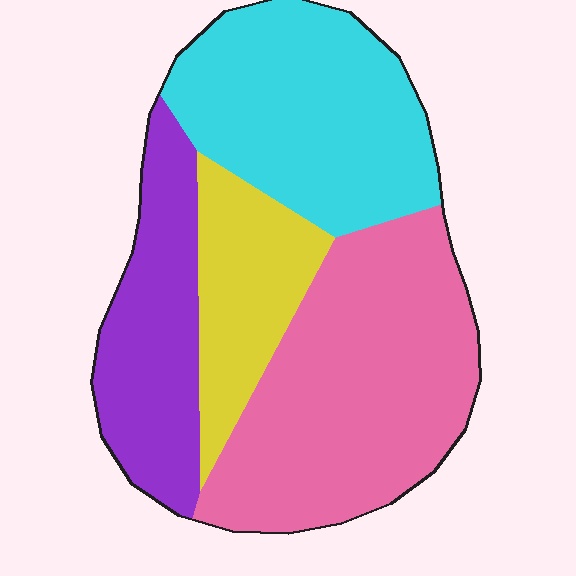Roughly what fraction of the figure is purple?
Purple covers around 20% of the figure.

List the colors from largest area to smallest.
From largest to smallest: pink, cyan, purple, yellow.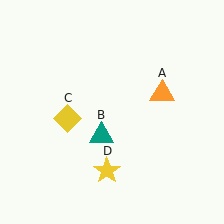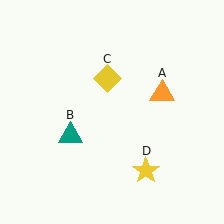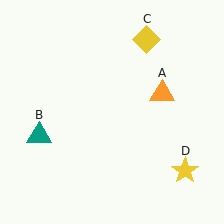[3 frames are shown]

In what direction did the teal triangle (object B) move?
The teal triangle (object B) moved left.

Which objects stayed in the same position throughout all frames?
Orange triangle (object A) remained stationary.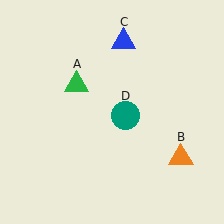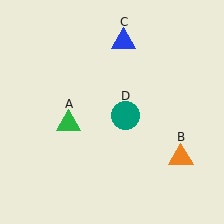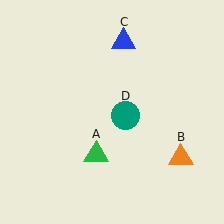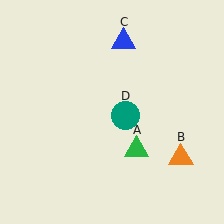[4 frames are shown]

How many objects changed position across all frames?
1 object changed position: green triangle (object A).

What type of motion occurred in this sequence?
The green triangle (object A) rotated counterclockwise around the center of the scene.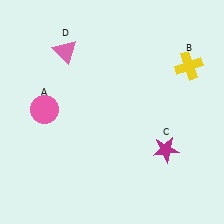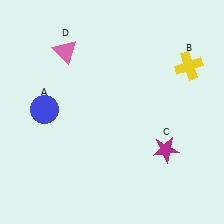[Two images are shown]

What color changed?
The circle (A) changed from pink in Image 1 to blue in Image 2.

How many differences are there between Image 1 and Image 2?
There is 1 difference between the two images.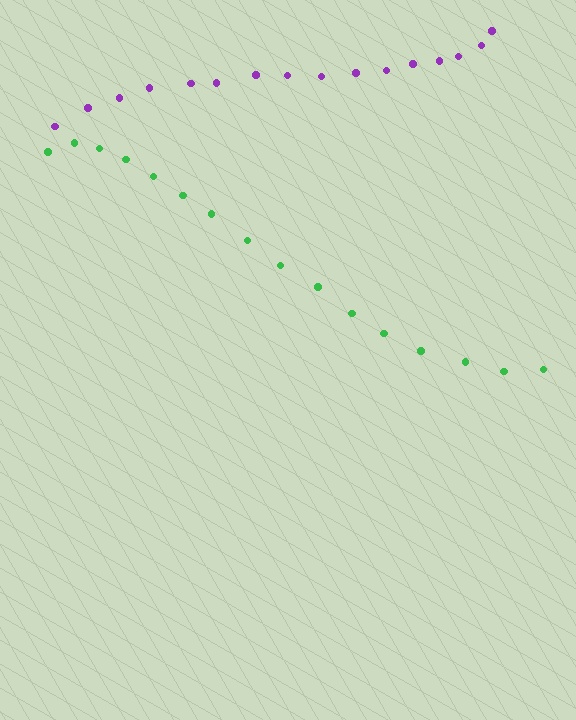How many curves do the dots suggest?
There are 2 distinct paths.